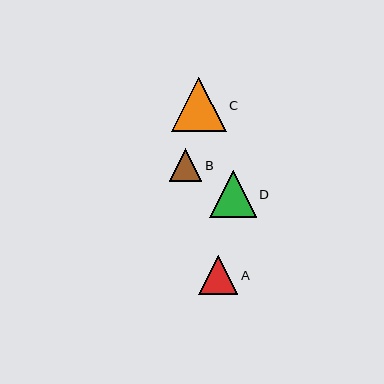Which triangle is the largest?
Triangle C is the largest with a size of approximately 54 pixels.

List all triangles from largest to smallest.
From largest to smallest: C, D, A, B.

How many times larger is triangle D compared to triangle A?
Triangle D is approximately 1.2 times the size of triangle A.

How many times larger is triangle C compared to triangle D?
Triangle C is approximately 1.2 times the size of triangle D.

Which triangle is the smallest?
Triangle B is the smallest with a size of approximately 32 pixels.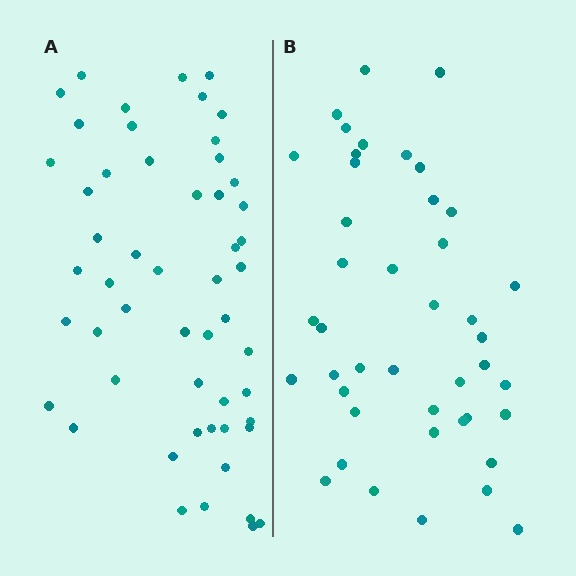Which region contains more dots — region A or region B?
Region A (the left region) has more dots.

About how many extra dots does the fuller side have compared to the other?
Region A has roughly 10 or so more dots than region B.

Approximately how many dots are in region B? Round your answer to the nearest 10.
About 40 dots. (The exact count is 43, which rounds to 40.)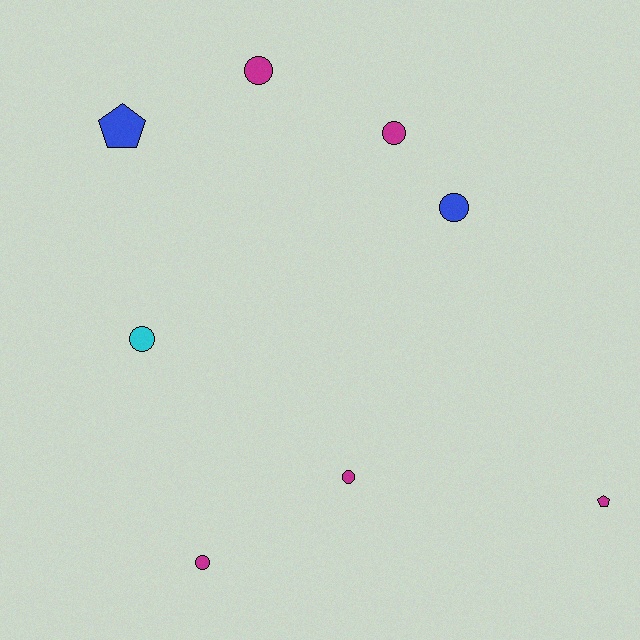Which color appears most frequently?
Magenta, with 5 objects.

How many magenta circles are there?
There are 4 magenta circles.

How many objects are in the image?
There are 8 objects.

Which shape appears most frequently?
Circle, with 6 objects.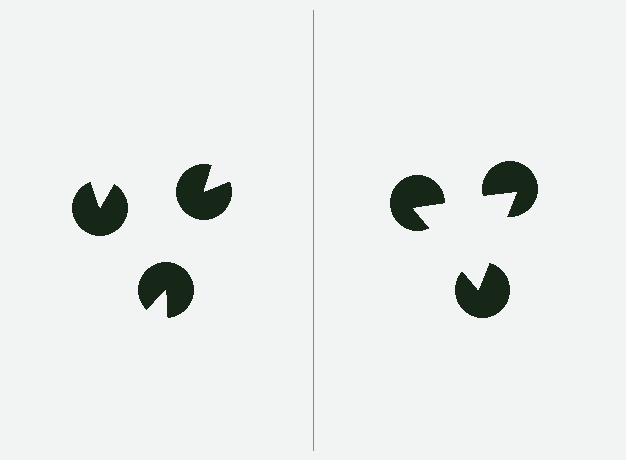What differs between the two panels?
The pac-man discs are positioned identically on both sides; only the wedge orientations differ. On the right they align to a triangle; on the left they are misaligned.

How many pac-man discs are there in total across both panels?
6 — 3 on each side.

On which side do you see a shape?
An illusory triangle appears on the right side. On the left side the wedge cuts are rotated, so no coherent shape forms.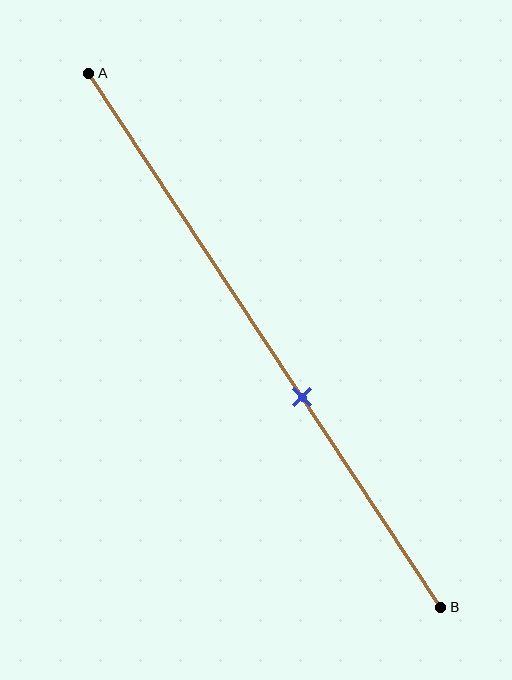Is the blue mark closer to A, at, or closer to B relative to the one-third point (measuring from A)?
The blue mark is closer to point B than the one-third point of segment AB.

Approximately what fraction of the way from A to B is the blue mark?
The blue mark is approximately 60% of the way from A to B.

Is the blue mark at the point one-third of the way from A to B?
No, the mark is at about 60% from A, not at the 33% one-third point.